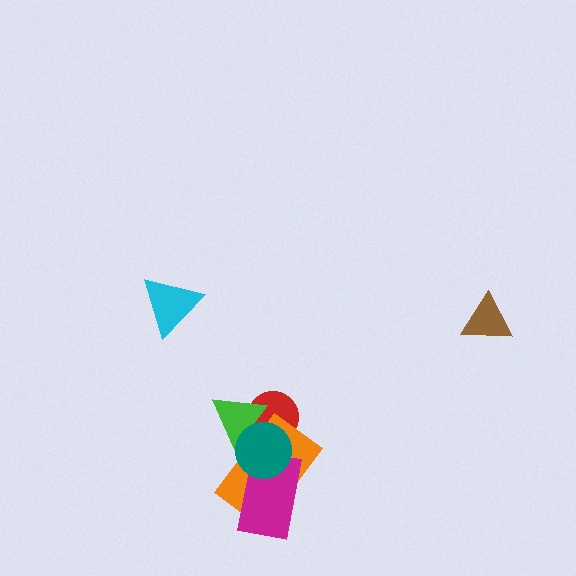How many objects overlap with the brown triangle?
0 objects overlap with the brown triangle.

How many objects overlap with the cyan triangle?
0 objects overlap with the cyan triangle.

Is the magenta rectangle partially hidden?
Yes, it is partially covered by another shape.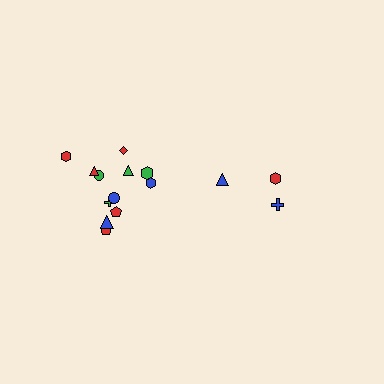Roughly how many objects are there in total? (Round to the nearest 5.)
Roughly 15 objects in total.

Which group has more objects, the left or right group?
The left group.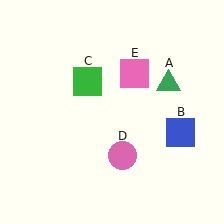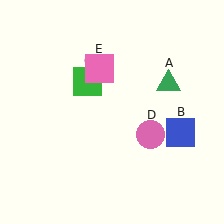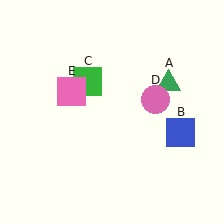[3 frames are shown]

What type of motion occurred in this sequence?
The pink circle (object D), pink square (object E) rotated counterclockwise around the center of the scene.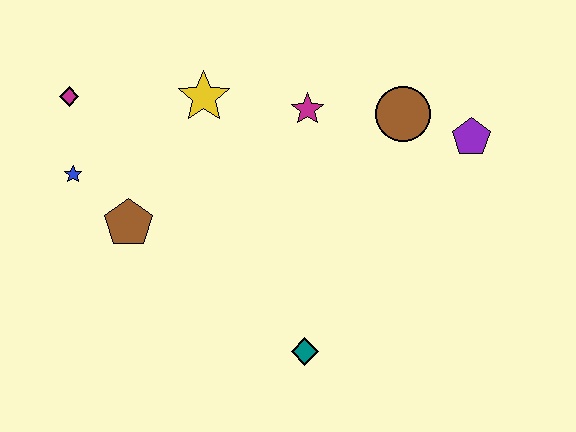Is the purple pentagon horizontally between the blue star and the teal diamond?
No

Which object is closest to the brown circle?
The purple pentagon is closest to the brown circle.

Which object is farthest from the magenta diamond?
The purple pentagon is farthest from the magenta diamond.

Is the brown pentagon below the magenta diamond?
Yes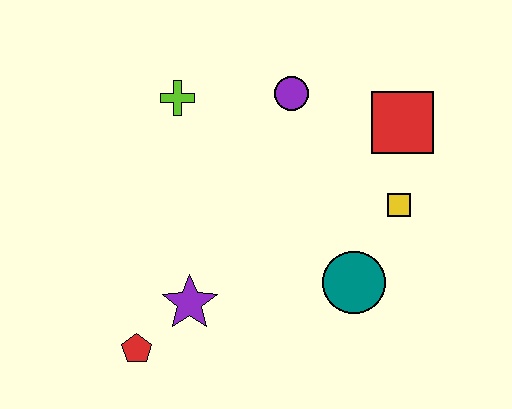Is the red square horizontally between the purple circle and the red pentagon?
No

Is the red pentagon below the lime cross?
Yes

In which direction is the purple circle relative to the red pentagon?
The purple circle is above the red pentagon.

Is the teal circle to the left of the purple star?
No